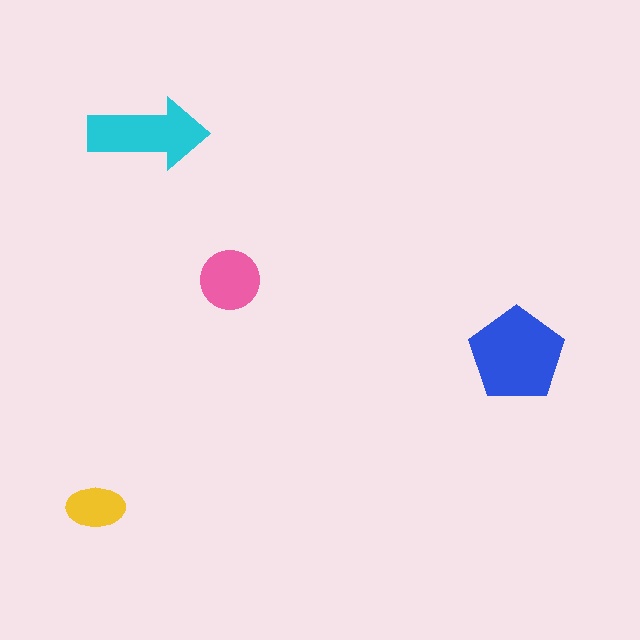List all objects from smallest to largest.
The yellow ellipse, the pink circle, the cyan arrow, the blue pentagon.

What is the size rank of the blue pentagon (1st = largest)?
1st.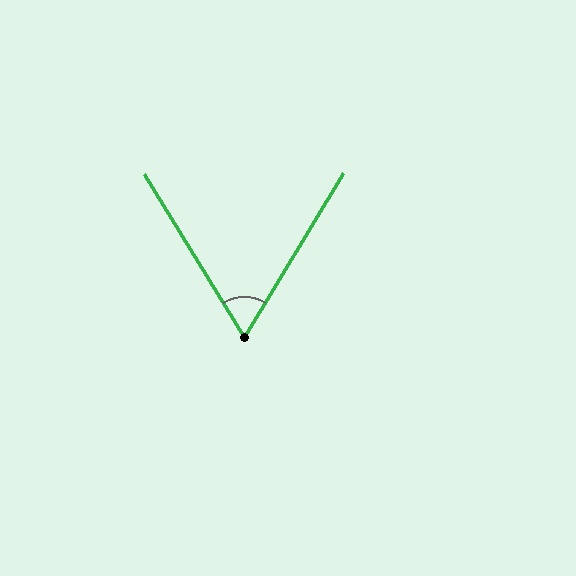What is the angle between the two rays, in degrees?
Approximately 63 degrees.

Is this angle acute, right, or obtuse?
It is acute.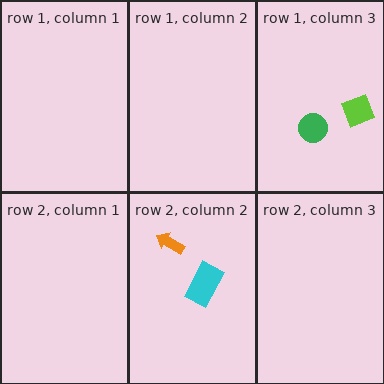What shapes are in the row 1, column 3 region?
The lime diamond, the green circle.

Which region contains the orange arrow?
The row 2, column 2 region.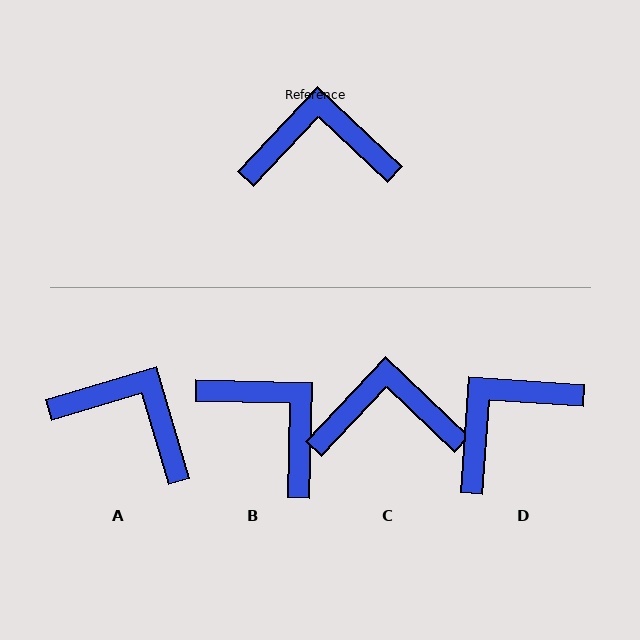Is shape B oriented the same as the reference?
No, it is off by about 48 degrees.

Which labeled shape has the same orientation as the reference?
C.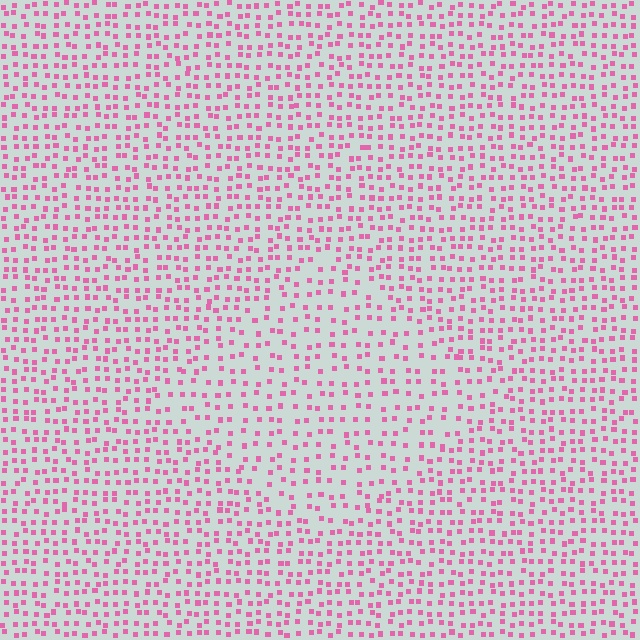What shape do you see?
I see a diamond.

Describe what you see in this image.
The image contains small pink elements arranged at two different densities. A diamond-shaped region is visible where the elements are less densely packed than the surrounding area.